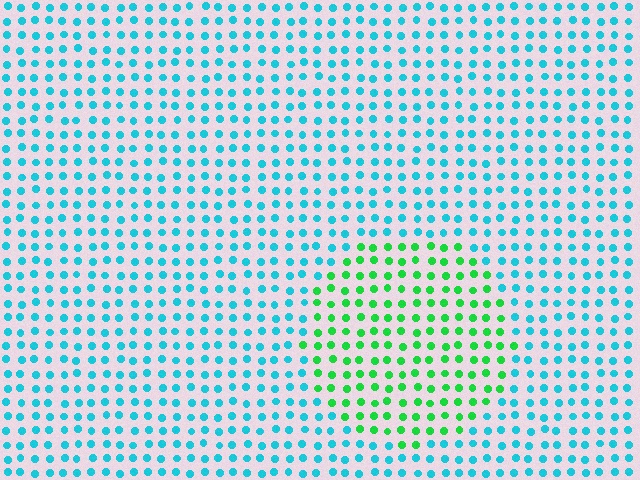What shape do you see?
I see a circle.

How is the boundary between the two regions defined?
The boundary is defined purely by a slight shift in hue (about 54 degrees). Spacing, size, and orientation are identical on both sides.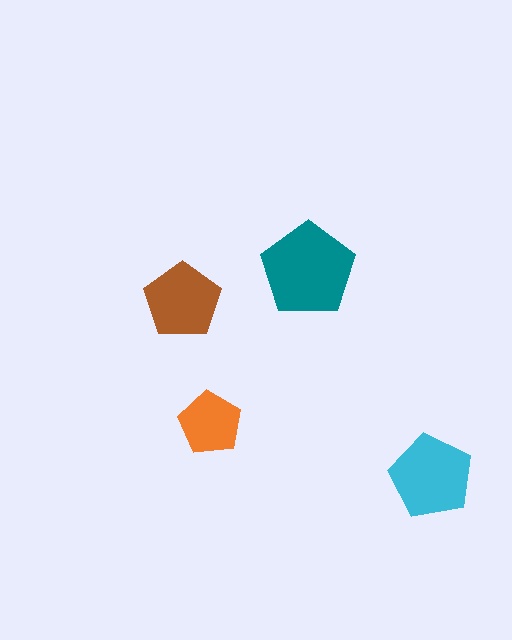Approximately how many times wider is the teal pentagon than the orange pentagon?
About 1.5 times wider.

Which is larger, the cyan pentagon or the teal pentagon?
The teal one.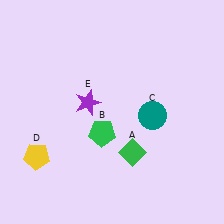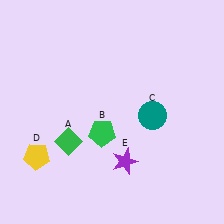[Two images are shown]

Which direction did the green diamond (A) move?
The green diamond (A) moved left.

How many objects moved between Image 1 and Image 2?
2 objects moved between the two images.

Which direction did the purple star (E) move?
The purple star (E) moved down.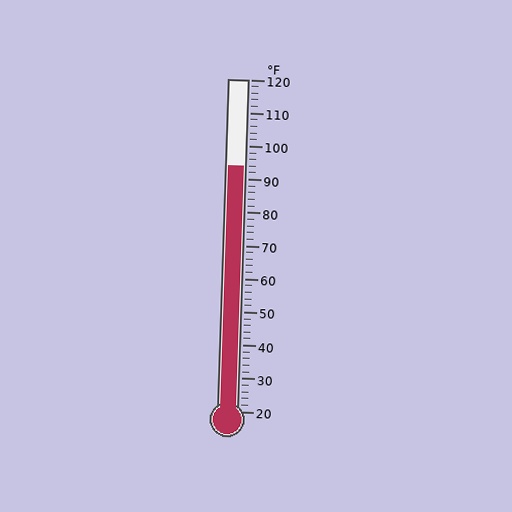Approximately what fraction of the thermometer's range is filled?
The thermometer is filled to approximately 75% of its range.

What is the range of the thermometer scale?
The thermometer scale ranges from 20°F to 120°F.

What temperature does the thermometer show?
The thermometer shows approximately 94°F.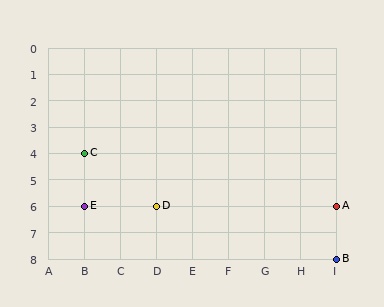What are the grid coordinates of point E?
Point E is at grid coordinates (B, 6).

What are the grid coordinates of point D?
Point D is at grid coordinates (D, 6).